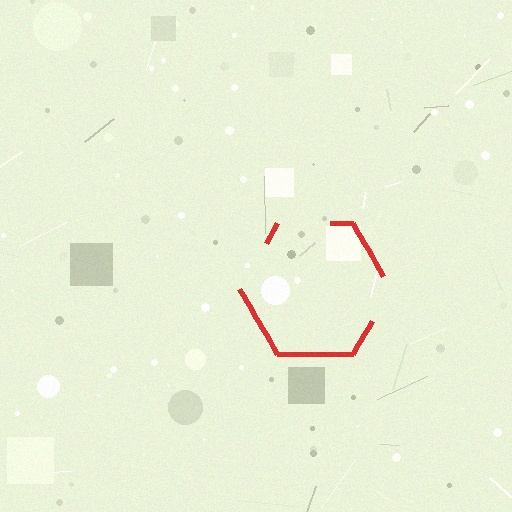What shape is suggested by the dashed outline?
The dashed outline suggests a hexagon.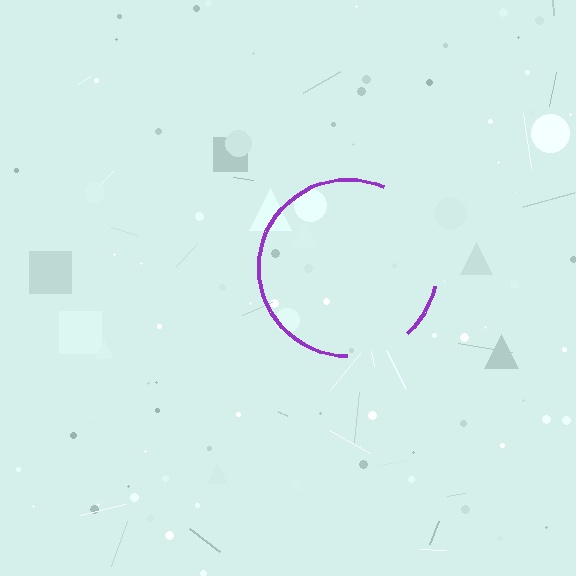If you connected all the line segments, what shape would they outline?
They would outline a circle.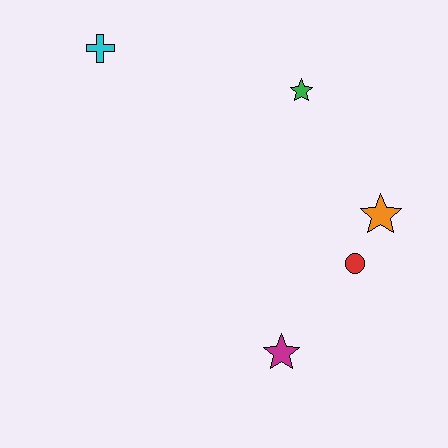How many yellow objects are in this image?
There are no yellow objects.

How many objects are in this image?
There are 5 objects.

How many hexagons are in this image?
There are no hexagons.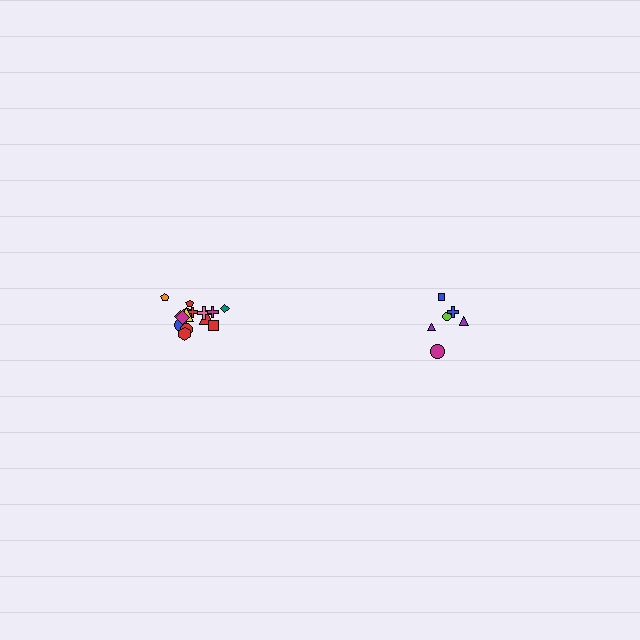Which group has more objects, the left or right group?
The left group.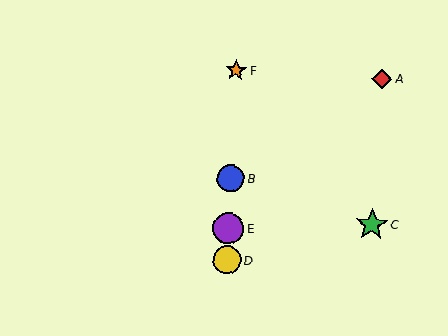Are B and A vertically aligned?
No, B is at x≈231 and A is at x≈382.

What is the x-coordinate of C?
Object C is at x≈372.